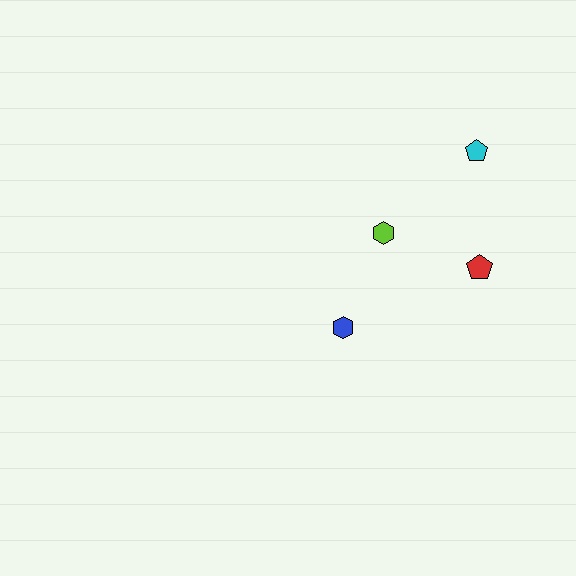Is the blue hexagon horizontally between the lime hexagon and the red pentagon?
No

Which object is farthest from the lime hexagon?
The cyan pentagon is farthest from the lime hexagon.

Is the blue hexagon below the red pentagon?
Yes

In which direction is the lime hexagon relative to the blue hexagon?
The lime hexagon is above the blue hexagon.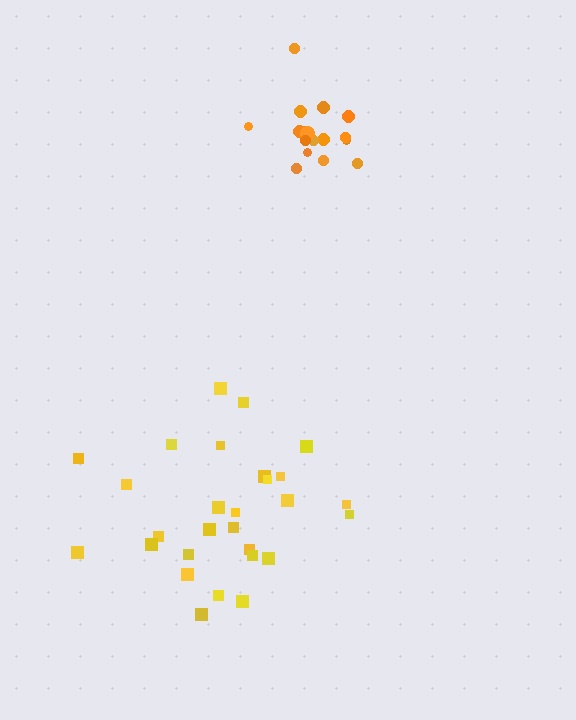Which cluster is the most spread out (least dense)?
Yellow.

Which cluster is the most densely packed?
Orange.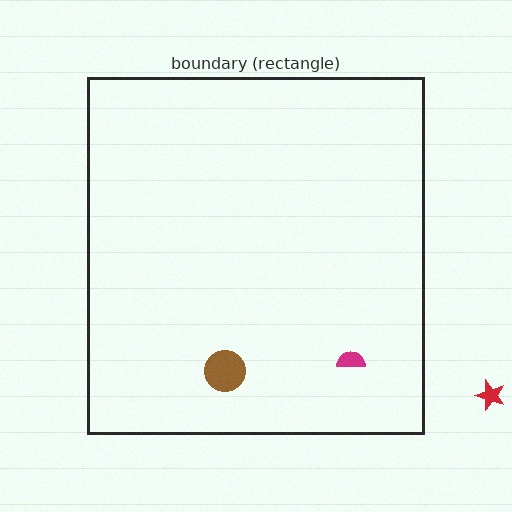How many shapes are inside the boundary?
2 inside, 1 outside.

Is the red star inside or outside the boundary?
Outside.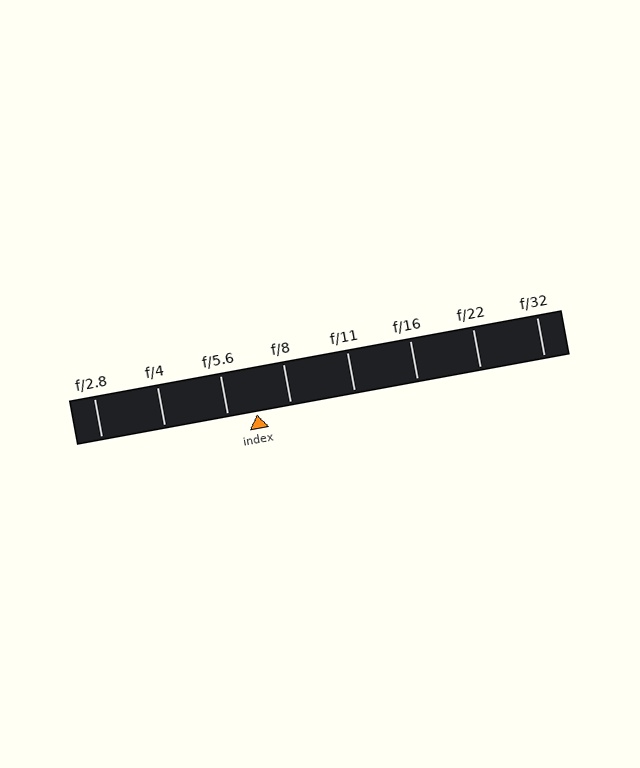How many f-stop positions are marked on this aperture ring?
There are 8 f-stop positions marked.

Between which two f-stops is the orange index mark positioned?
The index mark is between f/5.6 and f/8.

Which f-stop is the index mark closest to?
The index mark is closest to f/5.6.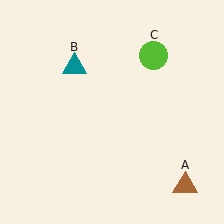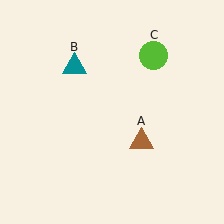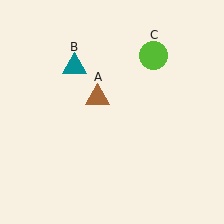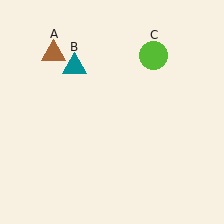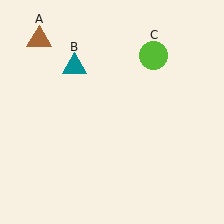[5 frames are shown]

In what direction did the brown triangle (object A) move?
The brown triangle (object A) moved up and to the left.